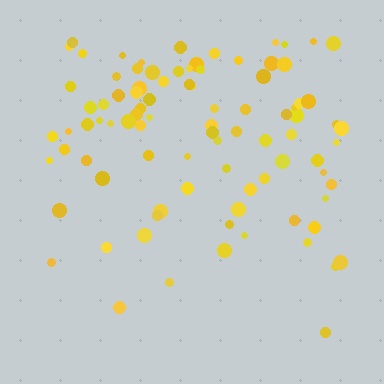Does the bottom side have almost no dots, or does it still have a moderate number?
Still a moderate number, just noticeably fewer than the top.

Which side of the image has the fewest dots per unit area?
The bottom.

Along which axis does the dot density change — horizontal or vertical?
Vertical.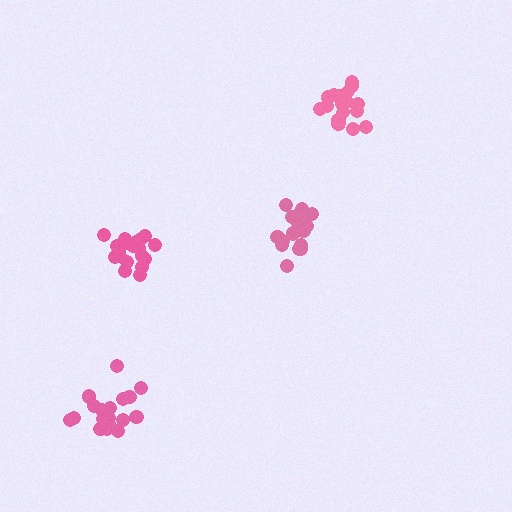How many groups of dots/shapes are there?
There are 4 groups.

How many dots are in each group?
Group 1: 17 dots, Group 2: 18 dots, Group 3: 20 dots, Group 4: 20 dots (75 total).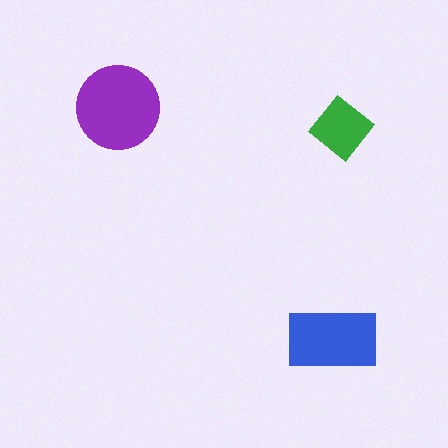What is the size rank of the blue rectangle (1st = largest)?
2nd.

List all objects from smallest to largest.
The green diamond, the blue rectangle, the purple circle.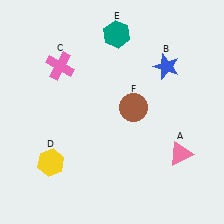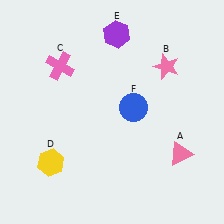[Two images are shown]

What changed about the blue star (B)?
In Image 1, B is blue. In Image 2, it changed to pink.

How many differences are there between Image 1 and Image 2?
There are 3 differences between the two images.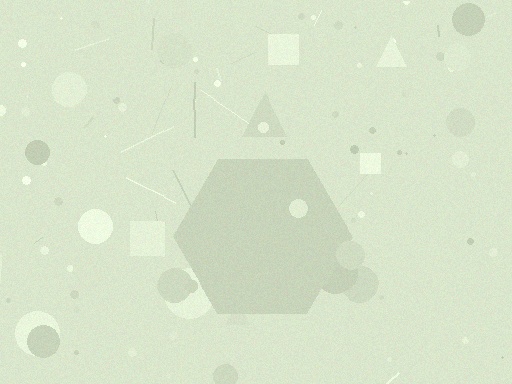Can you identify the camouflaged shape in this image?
The camouflaged shape is a hexagon.